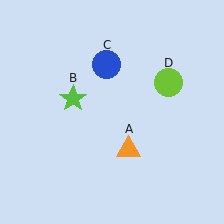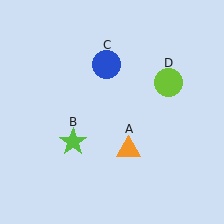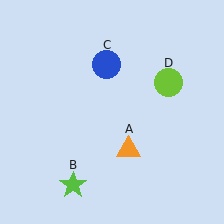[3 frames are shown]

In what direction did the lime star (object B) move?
The lime star (object B) moved down.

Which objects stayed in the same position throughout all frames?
Orange triangle (object A) and blue circle (object C) and lime circle (object D) remained stationary.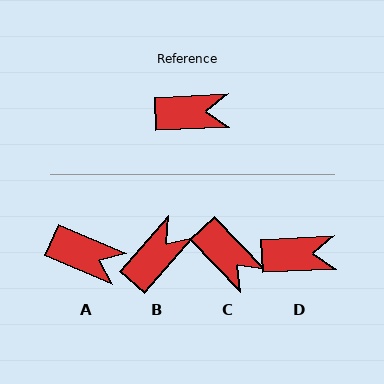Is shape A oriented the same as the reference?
No, it is off by about 26 degrees.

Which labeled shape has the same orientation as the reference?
D.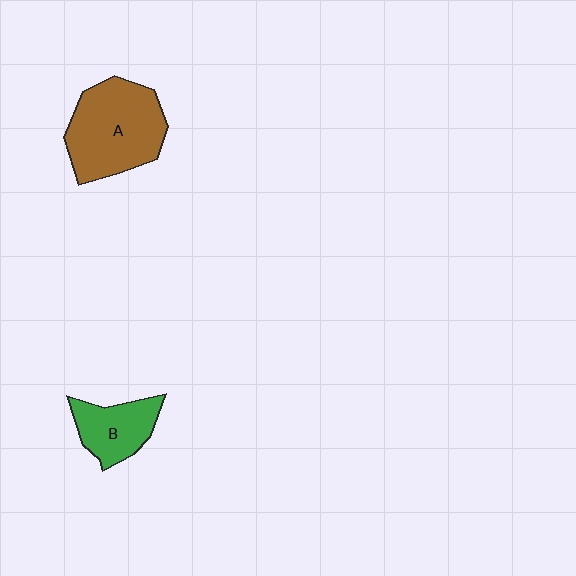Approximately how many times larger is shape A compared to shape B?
Approximately 1.8 times.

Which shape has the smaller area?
Shape B (green).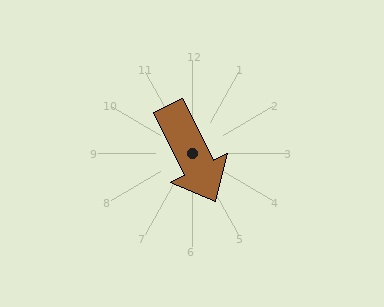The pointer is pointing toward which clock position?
Roughly 5 o'clock.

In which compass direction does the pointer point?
Southeast.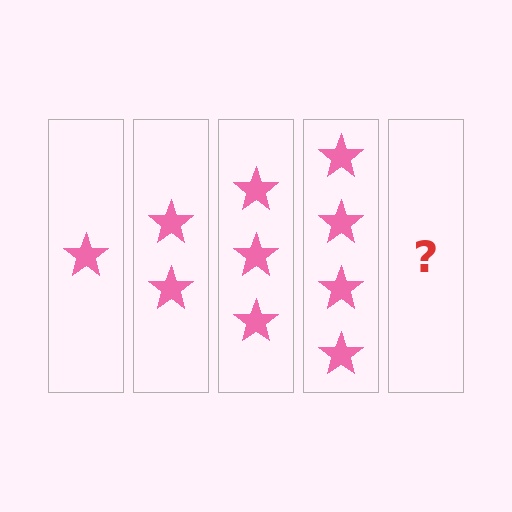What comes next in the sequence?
The next element should be 5 stars.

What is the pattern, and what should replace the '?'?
The pattern is that each step adds one more star. The '?' should be 5 stars.